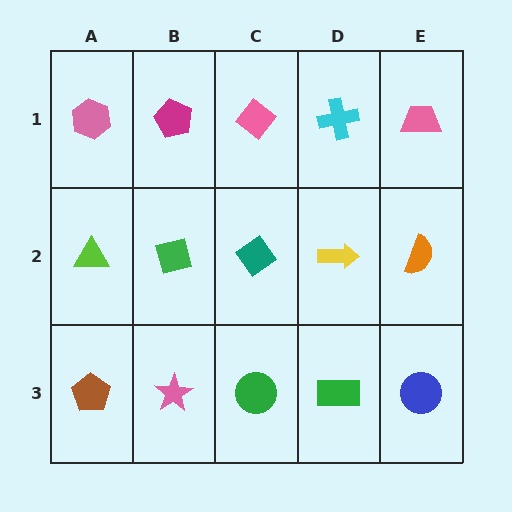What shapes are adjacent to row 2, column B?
A magenta pentagon (row 1, column B), a pink star (row 3, column B), a lime triangle (row 2, column A), a teal diamond (row 2, column C).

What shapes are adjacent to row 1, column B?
A green square (row 2, column B), a pink hexagon (row 1, column A), a pink diamond (row 1, column C).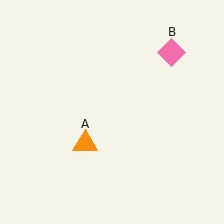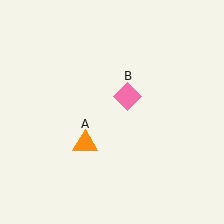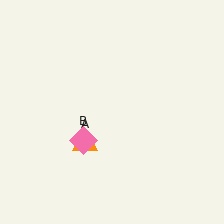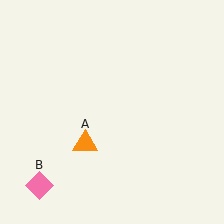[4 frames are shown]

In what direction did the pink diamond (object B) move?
The pink diamond (object B) moved down and to the left.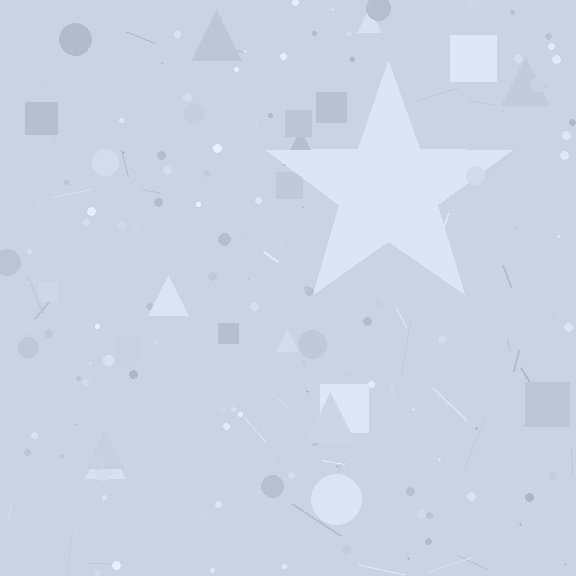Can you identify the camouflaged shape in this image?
The camouflaged shape is a star.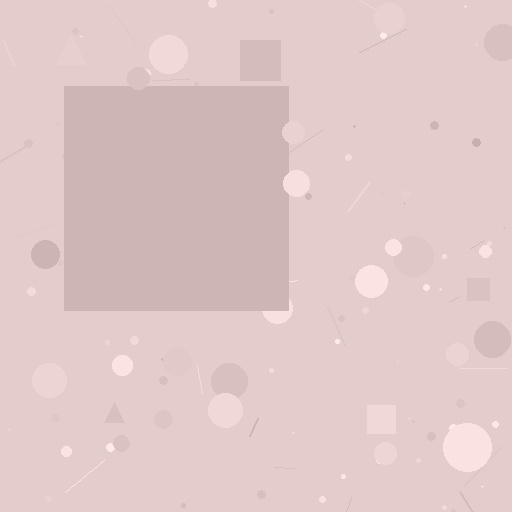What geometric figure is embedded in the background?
A square is embedded in the background.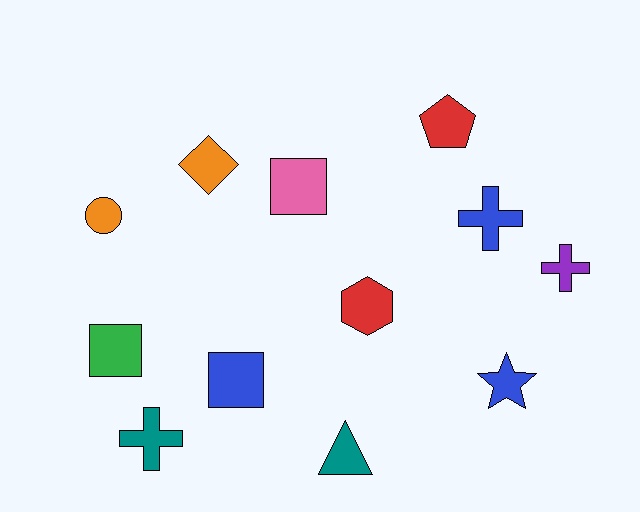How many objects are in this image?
There are 12 objects.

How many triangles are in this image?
There is 1 triangle.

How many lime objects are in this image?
There are no lime objects.